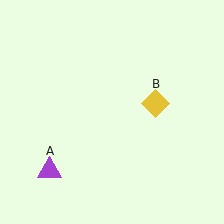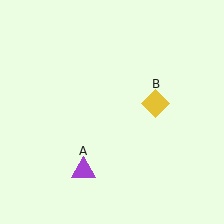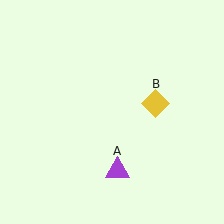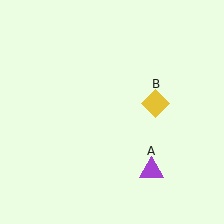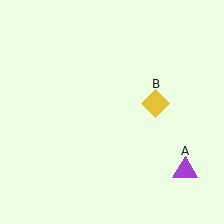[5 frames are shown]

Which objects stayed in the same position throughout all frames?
Yellow diamond (object B) remained stationary.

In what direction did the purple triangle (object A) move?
The purple triangle (object A) moved right.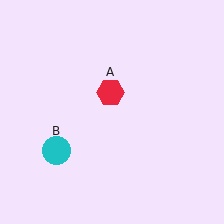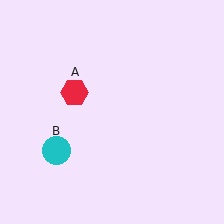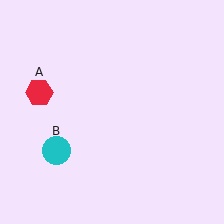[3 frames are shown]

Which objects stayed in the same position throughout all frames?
Cyan circle (object B) remained stationary.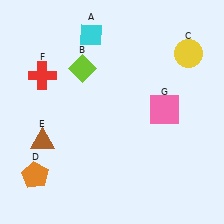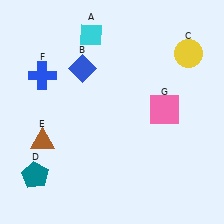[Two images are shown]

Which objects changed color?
B changed from lime to blue. D changed from orange to teal. F changed from red to blue.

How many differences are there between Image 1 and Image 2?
There are 3 differences between the two images.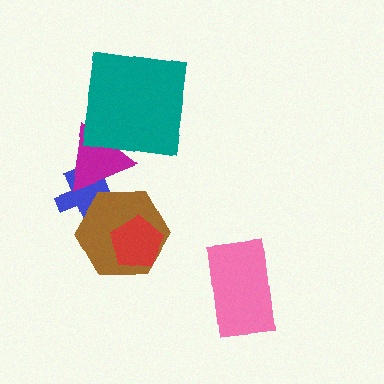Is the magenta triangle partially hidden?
Yes, it is partially covered by another shape.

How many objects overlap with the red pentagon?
1 object overlaps with the red pentagon.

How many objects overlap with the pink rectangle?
0 objects overlap with the pink rectangle.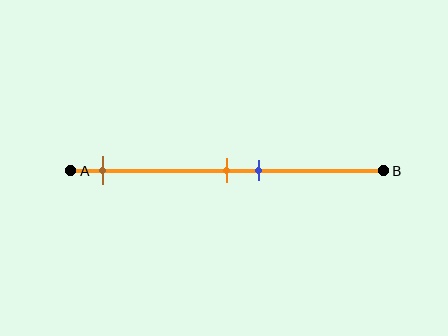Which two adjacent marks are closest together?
The orange and blue marks are the closest adjacent pair.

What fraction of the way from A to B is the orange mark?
The orange mark is approximately 50% (0.5) of the way from A to B.